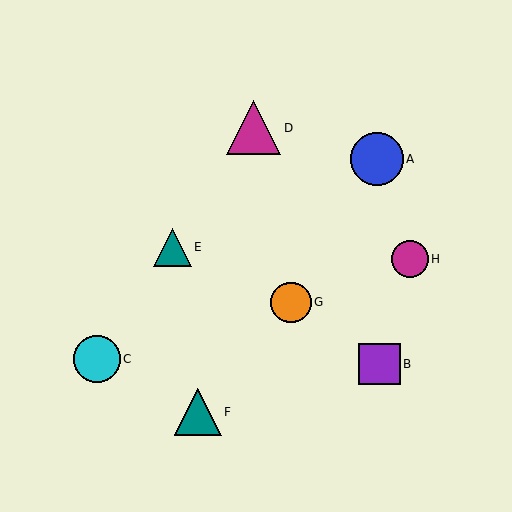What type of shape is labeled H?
Shape H is a magenta circle.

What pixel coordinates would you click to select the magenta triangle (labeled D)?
Click at (253, 128) to select the magenta triangle D.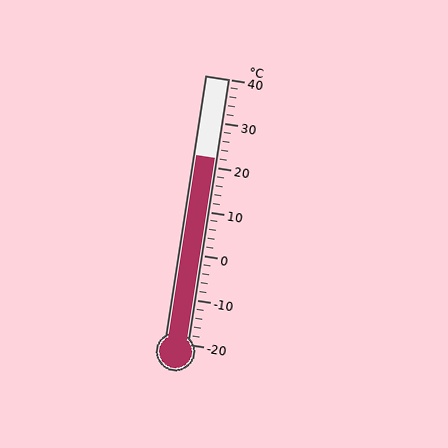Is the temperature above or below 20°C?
The temperature is above 20°C.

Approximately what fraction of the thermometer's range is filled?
The thermometer is filled to approximately 70% of its range.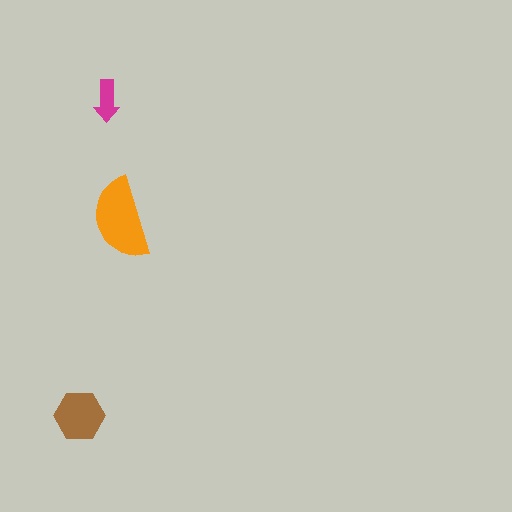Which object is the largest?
The orange semicircle.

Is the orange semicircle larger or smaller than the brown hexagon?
Larger.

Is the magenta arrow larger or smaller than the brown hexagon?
Smaller.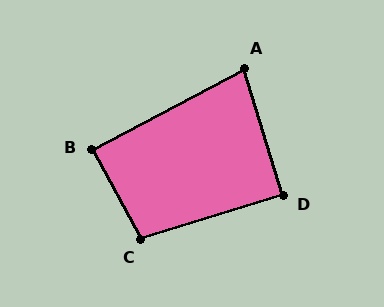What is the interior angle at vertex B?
Approximately 90 degrees (approximately right).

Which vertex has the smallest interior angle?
A, at approximately 79 degrees.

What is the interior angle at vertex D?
Approximately 90 degrees (approximately right).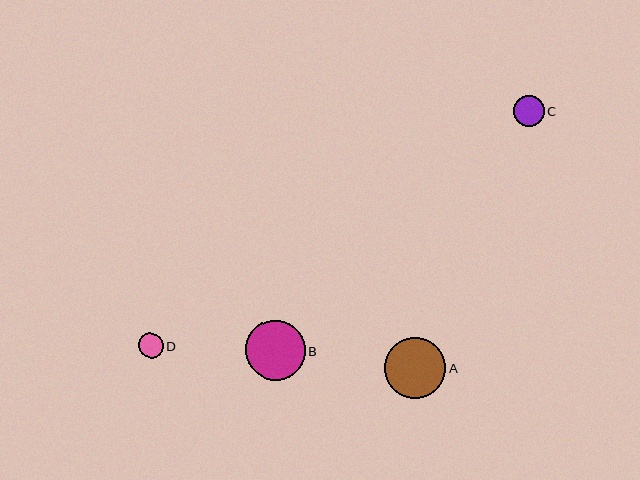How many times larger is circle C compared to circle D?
Circle C is approximately 1.2 times the size of circle D.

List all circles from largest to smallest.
From largest to smallest: A, B, C, D.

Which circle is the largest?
Circle A is the largest with a size of approximately 61 pixels.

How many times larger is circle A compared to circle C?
Circle A is approximately 2.0 times the size of circle C.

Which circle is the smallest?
Circle D is the smallest with a size of approximately 25 pixels.